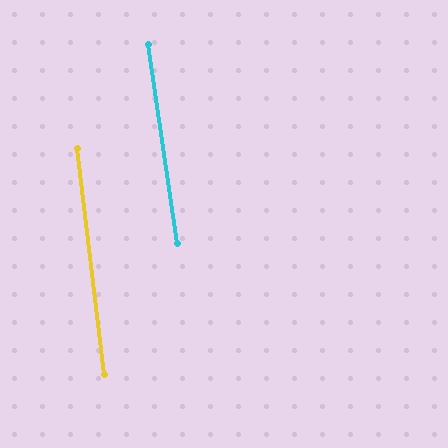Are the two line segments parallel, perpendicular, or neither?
Parallel — their directions differ by only 1.5°.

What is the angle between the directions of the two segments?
Approximately 2 degrees.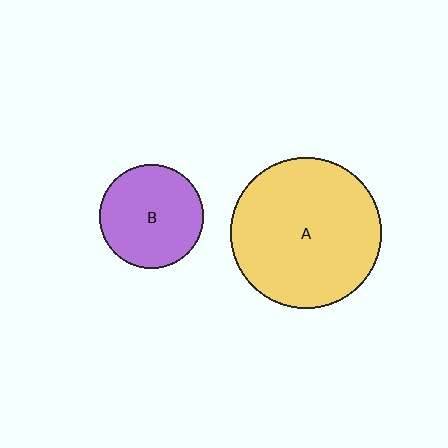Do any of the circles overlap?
No, none of the circles overlap.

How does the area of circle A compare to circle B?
Approximately 2.1 times.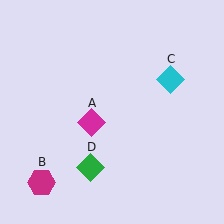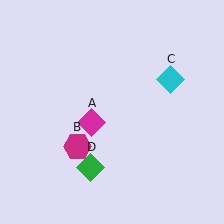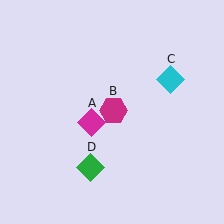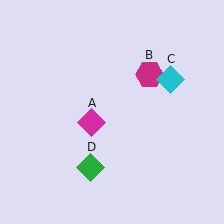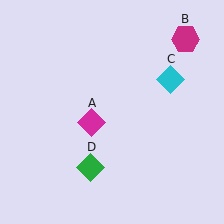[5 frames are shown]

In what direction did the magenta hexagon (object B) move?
The magenta hexagon (object B) moved up and to the right.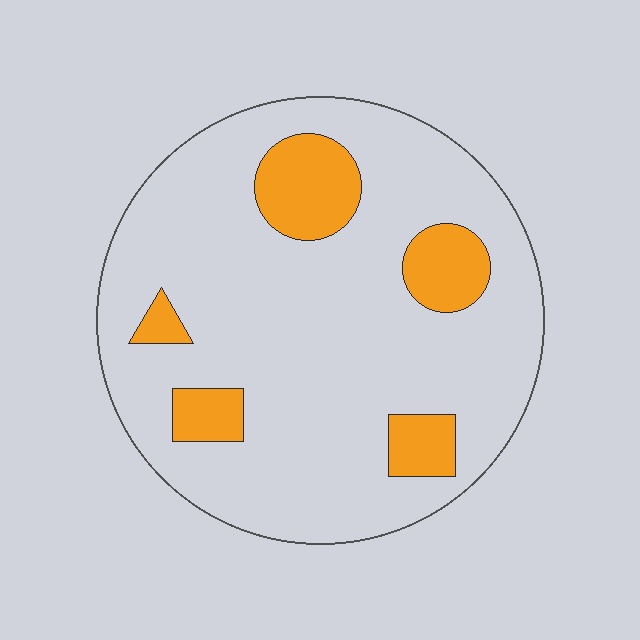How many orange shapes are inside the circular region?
5.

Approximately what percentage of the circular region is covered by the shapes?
Approximately 15%.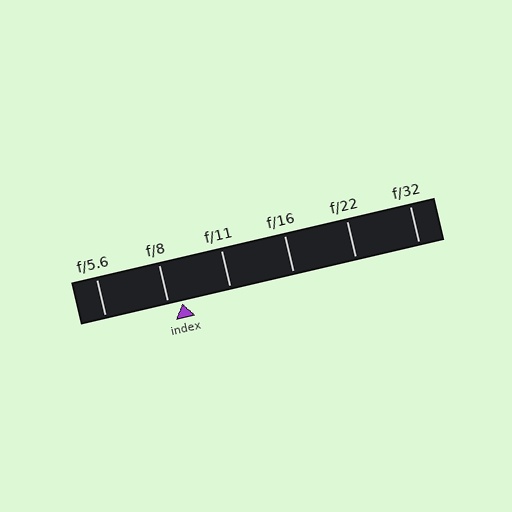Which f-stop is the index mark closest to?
The index mark is closest to f/8.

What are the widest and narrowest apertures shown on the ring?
The widest aperture shown is f/5.6 and the narrowest is f/32.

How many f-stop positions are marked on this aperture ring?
There are 6 f-stop positions marked.